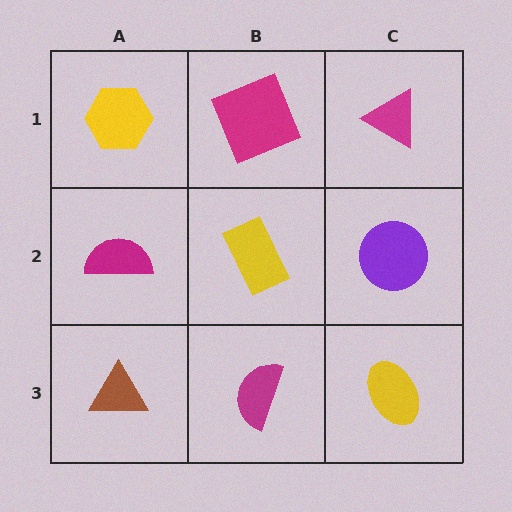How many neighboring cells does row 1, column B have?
3.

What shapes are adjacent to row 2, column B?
A magenta square (row 1, column B), a magenta semicircle (row 3, column B), a magenta semicircle (row 2, column A), a purple circle (row 2, column C).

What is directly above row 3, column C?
A purple circle.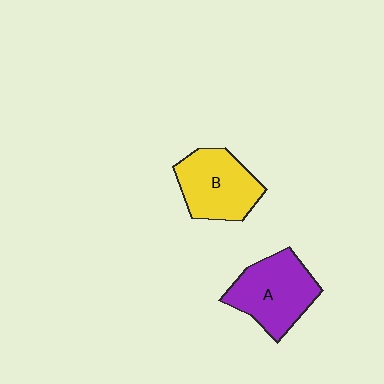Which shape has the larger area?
Shape A (purple).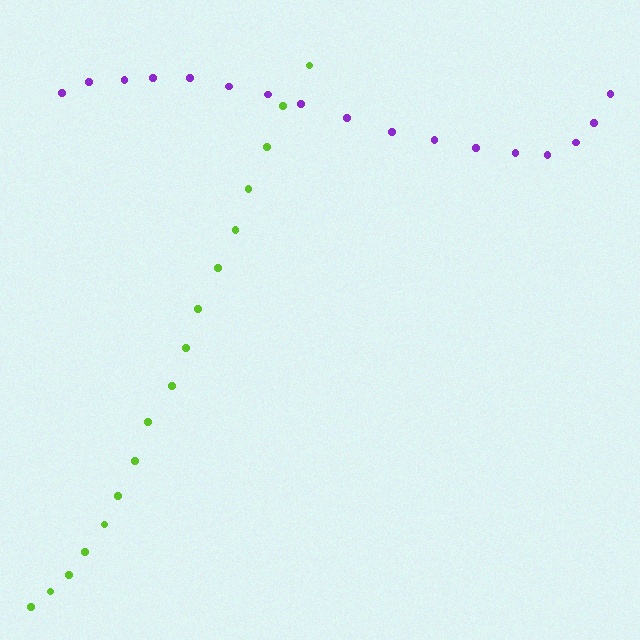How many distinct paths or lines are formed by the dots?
There are 2 distinct paths.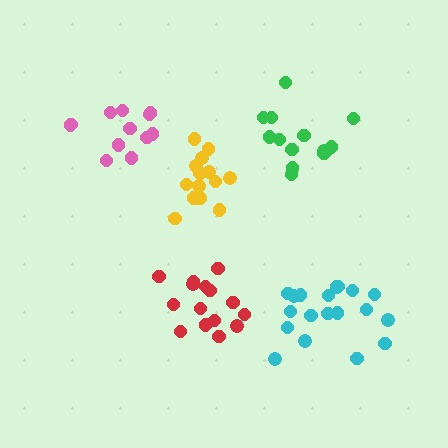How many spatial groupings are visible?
There are 5 spatial groupings.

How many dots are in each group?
Group 1: 13 dots, Group 2: 15 dots, Group 3: 14 dots, Group 4: 19 dots, Group 5: 16 dots (77 total).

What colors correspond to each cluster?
The clusters are colored: pink, red, green, cyan, yellow.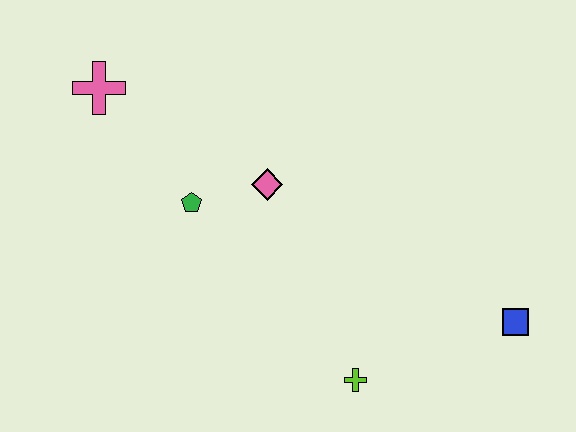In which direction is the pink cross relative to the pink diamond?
The pink cross is to the left of the pink diamond.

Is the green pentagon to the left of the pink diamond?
Yes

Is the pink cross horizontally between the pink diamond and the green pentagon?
No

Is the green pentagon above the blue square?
Yes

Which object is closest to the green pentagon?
The pink diamond is closest to the green pentagon.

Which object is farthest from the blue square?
The pink cross is farthest from the blue square.